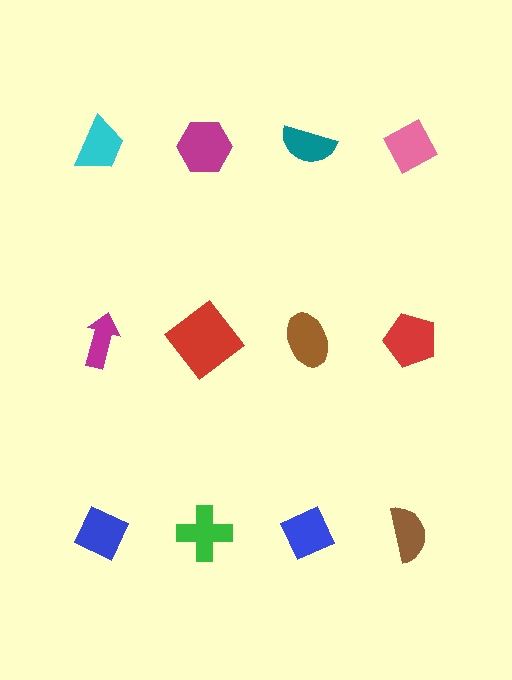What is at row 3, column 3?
A blue diamond.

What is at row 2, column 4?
A red pentagon.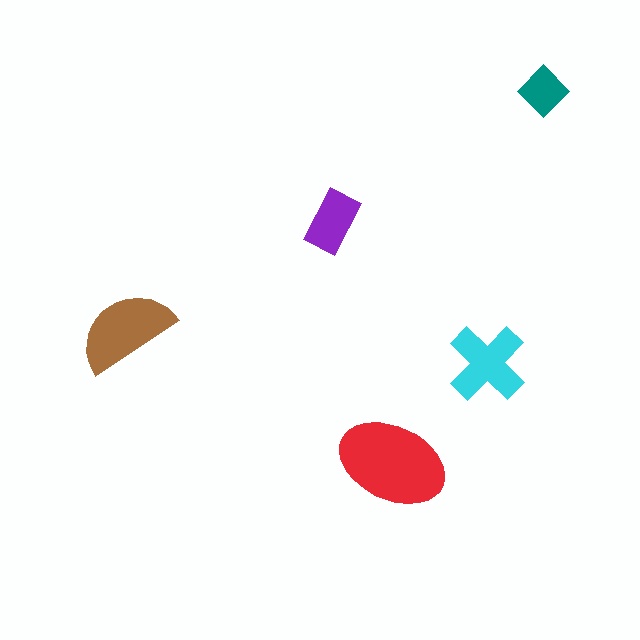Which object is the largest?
The red ellipse.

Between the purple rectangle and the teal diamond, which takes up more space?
The purple rectangle.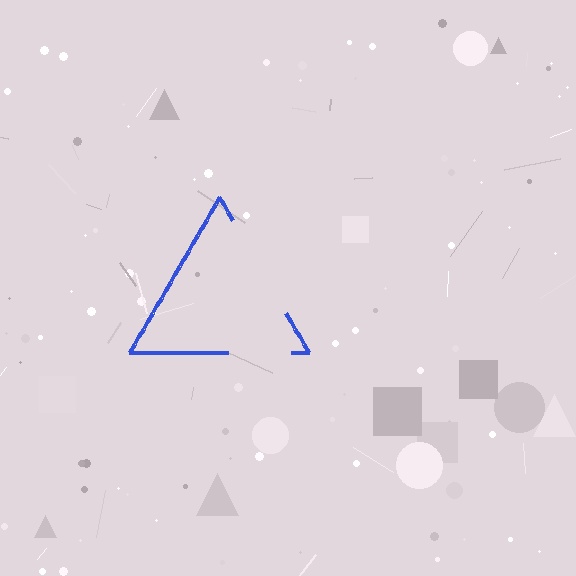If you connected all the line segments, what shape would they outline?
They would outline a triangle.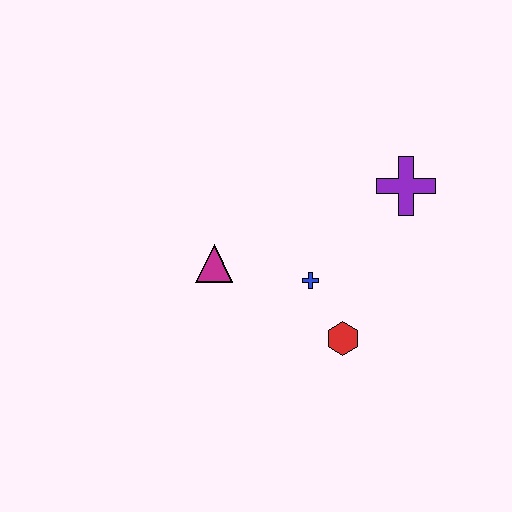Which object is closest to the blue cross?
The red hexagon is closest to the blue cross.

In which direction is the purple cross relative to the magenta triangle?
The purple cross is to the right of the magenta triangle.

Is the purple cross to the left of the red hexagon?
No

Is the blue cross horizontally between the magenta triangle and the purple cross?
Yes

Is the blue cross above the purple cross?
No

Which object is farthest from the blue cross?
The purple cross is farthest from the blue cross.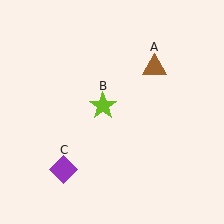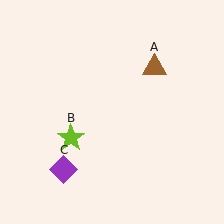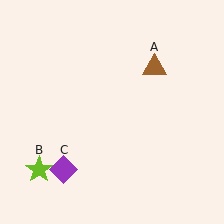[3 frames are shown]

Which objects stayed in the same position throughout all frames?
Brown triangle (object A) and purple diamond (object C) remained stationary.